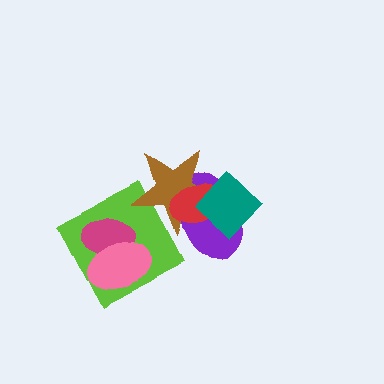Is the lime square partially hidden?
Yes, it is partially covered by another shape.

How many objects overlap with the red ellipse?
3 objects overlap with the red ellipse.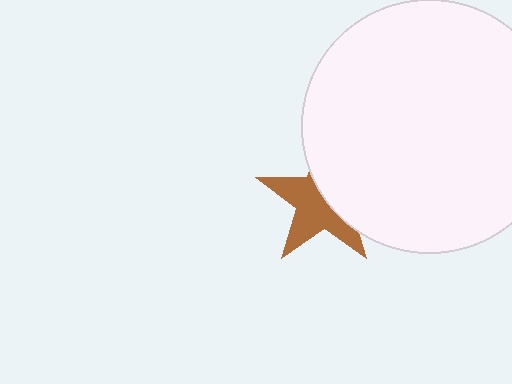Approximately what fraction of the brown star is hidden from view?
Roughly 45% of the brown star is hidden behind the white circle.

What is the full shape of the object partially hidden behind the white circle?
The partially hidden object is a brown star.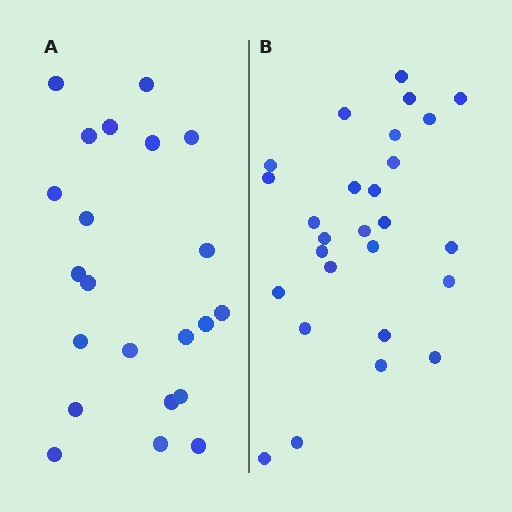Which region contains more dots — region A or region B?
Region B (the right region) has more dots.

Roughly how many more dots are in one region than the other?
Region B has about 5 more dots than region A.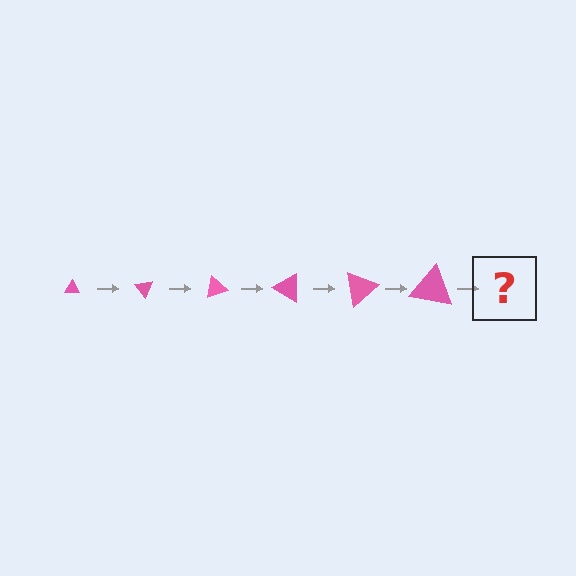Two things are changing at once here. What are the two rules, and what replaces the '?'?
The two rules are that the triangle grows larger each step and it rotates 50 degrees each step. The '?' should be a triangle, larger than the previous one and rotated 300 degrees from the start.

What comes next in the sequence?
The next element should be a triangle, larger than the previous one and rotated 300 degrees from the start.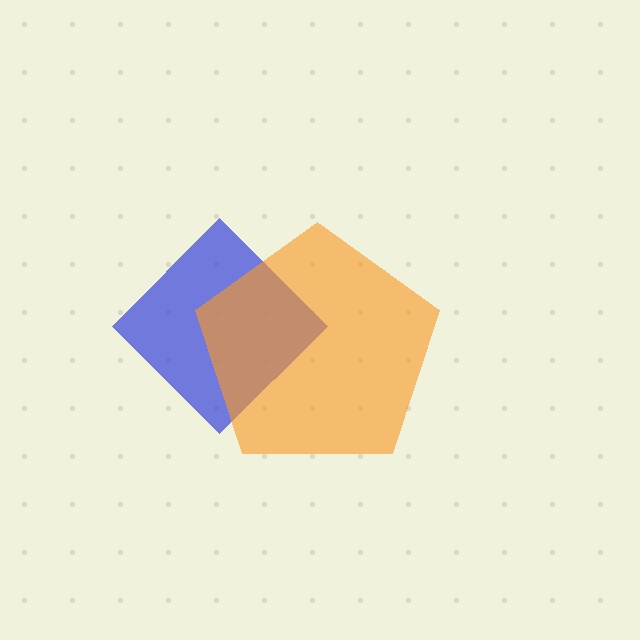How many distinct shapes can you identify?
There are 2 distinct shapes: a blue diamond, an orange pentagon.